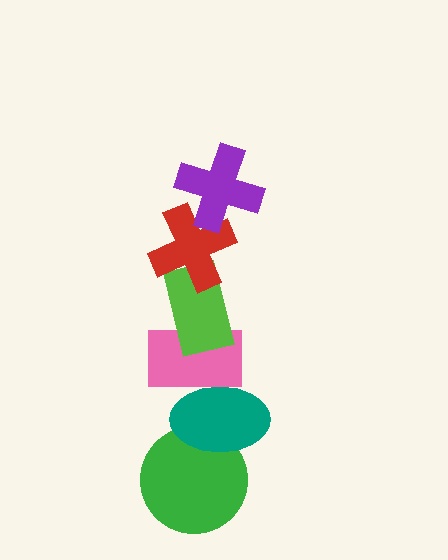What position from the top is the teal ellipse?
The teal ellipse is 5th from the top.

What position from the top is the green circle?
The green circle is 6th from the top.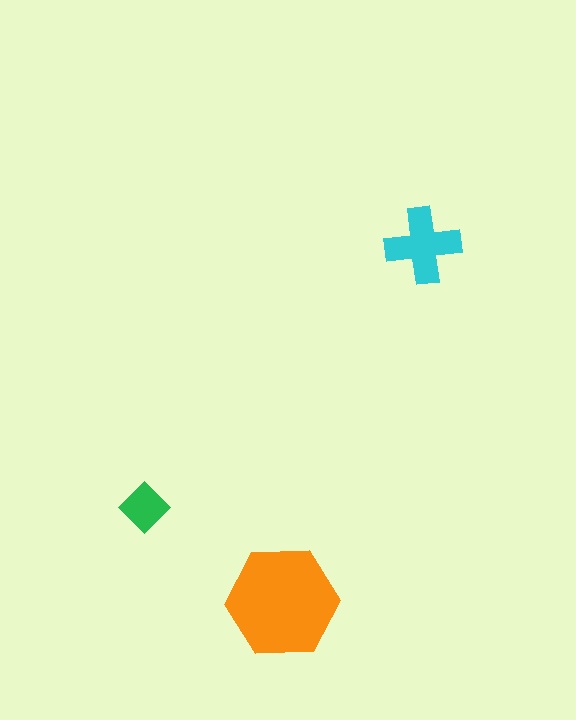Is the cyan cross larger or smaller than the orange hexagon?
Smaller.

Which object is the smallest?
The green diamond.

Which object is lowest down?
The orange hexagon is bottommost.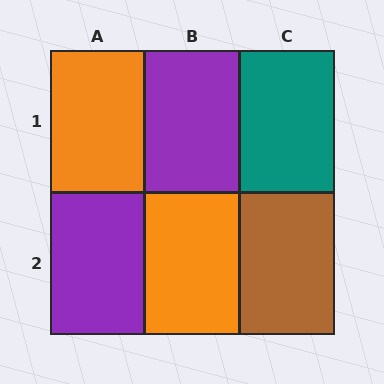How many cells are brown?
1 cell is brown.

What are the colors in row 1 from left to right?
Orange, purple, teal.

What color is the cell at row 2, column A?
Purple.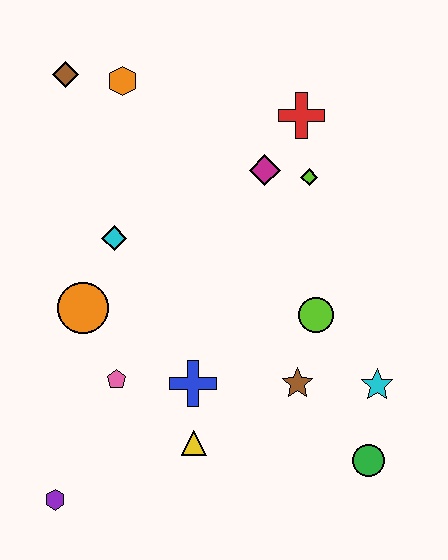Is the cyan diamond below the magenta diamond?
Yes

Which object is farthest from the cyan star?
The brown diamond is farthest from the cyan star.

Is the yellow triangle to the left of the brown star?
Yes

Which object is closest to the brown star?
The lime circle is closest to the brown star.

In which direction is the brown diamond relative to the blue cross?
The brown diamond is above the blue cross.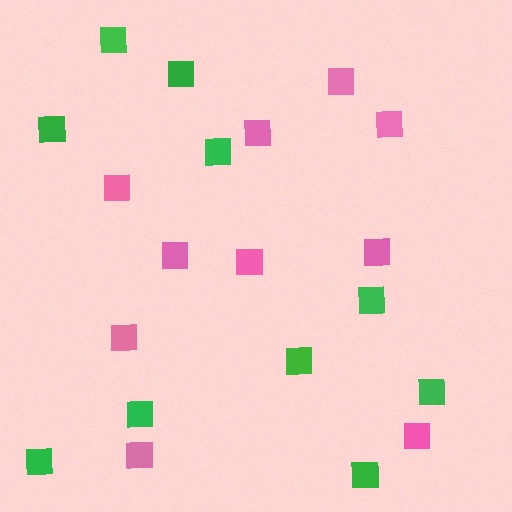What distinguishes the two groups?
There are 2 groups: one group of pink squares (10) and one group of green squares (10).